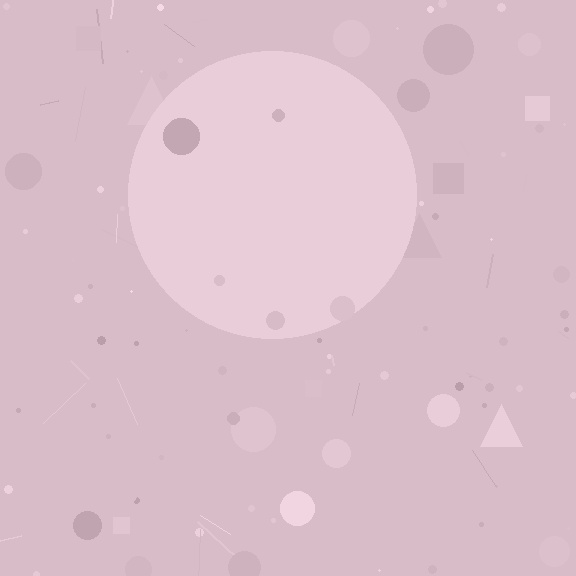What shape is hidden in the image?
A circle is hidden in the image.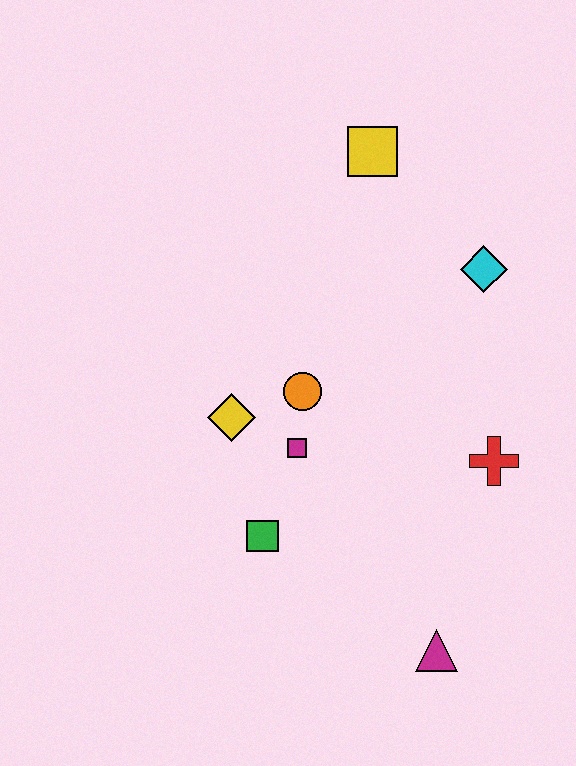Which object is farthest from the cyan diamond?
The magenta triangle is farthest from the cyan diamond.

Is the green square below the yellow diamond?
Yes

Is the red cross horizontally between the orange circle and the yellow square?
No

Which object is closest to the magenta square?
The orange circle is closest to the magenta square.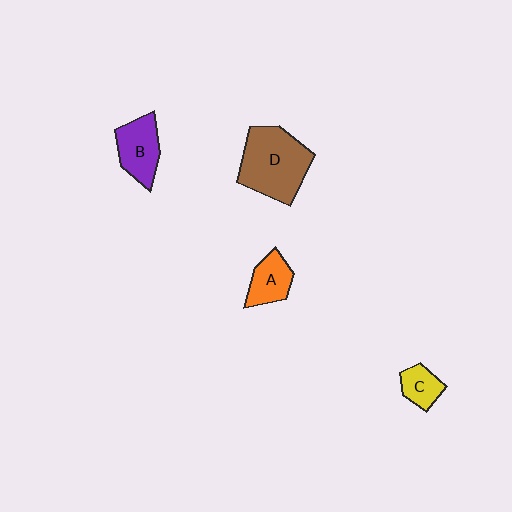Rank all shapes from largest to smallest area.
From largest to smallest: D (brown), B (purple), A (orange), C (yellow).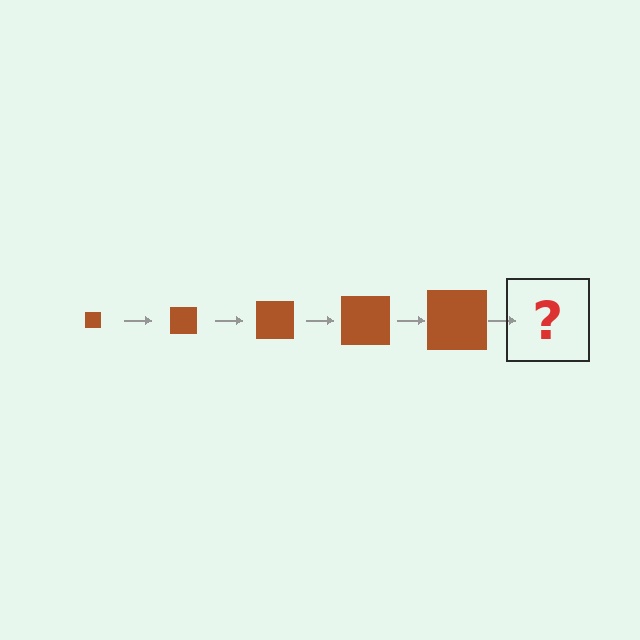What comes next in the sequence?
The next element should be a brown square, larger than the previous one.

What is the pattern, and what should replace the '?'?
The pattern is that the square gets progressively larger each step. The '?' should be a brown square, larger than the previous one.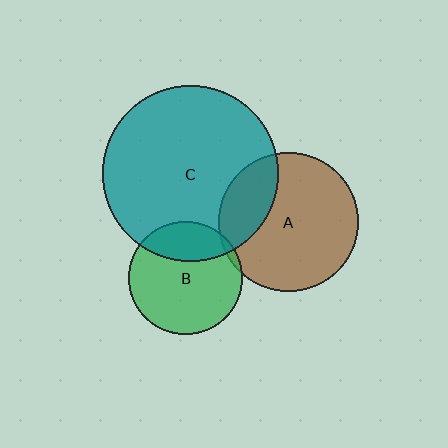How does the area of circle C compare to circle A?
Approximately 1.6 times.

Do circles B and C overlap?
Yes.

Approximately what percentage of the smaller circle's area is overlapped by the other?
Approximately 25%.